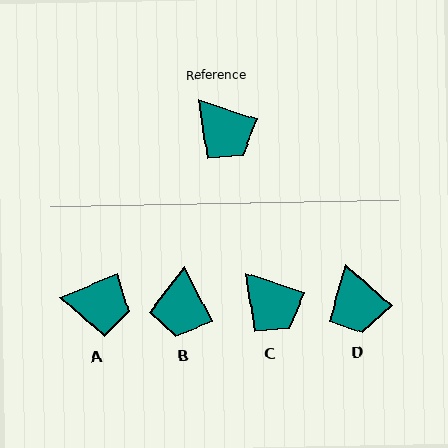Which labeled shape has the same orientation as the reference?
C.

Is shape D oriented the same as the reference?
No, it is off by about 24 degrees.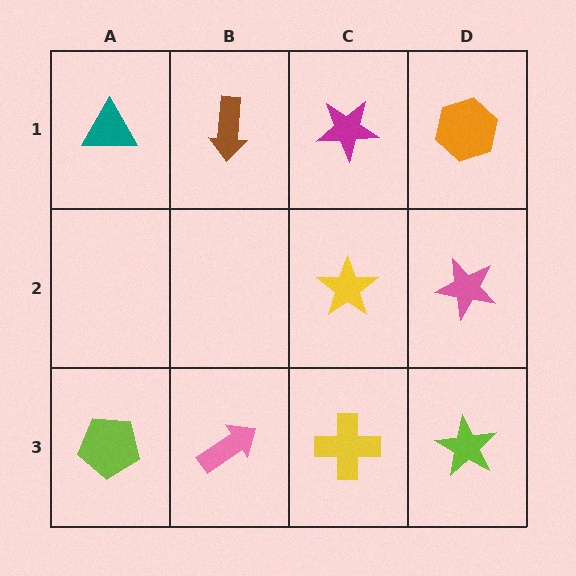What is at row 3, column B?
A pink arrow.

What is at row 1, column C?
A magenta star.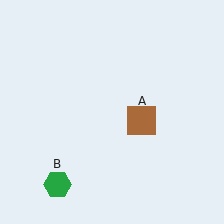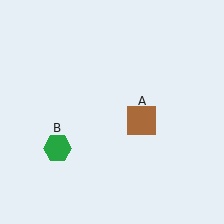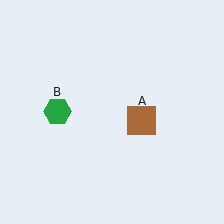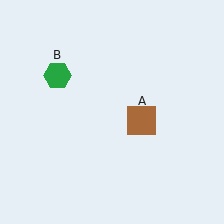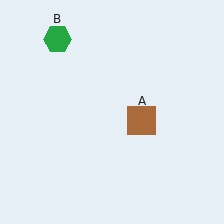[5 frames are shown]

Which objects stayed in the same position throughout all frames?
Brown square (object A) remained stationary.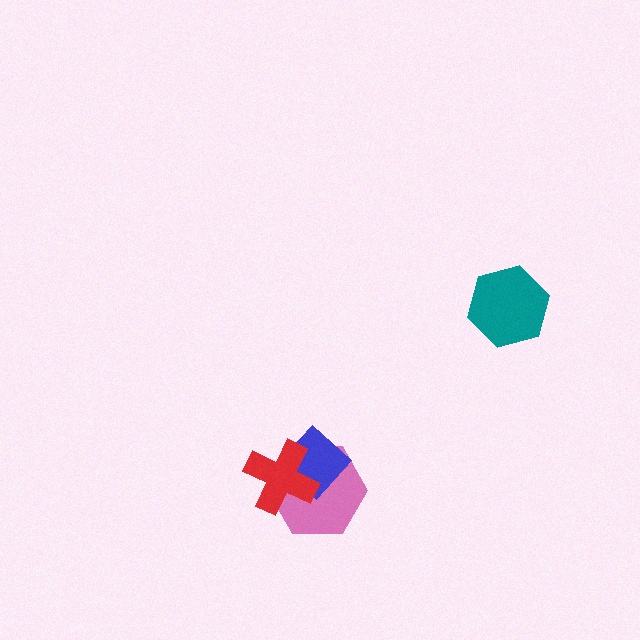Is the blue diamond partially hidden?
Yes, it is partially covered by another shape.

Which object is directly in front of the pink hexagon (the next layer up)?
The blue diamond is directly in front of the pink hexagon.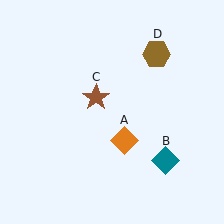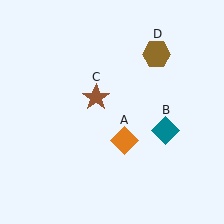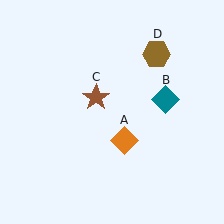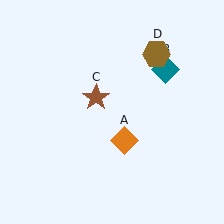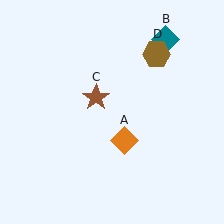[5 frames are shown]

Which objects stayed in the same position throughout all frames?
Orange diamond (object A) and brown star (object C) and brown hexagon (object D) remained stationary.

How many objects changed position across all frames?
1 object changed position: teal diamond (object B).